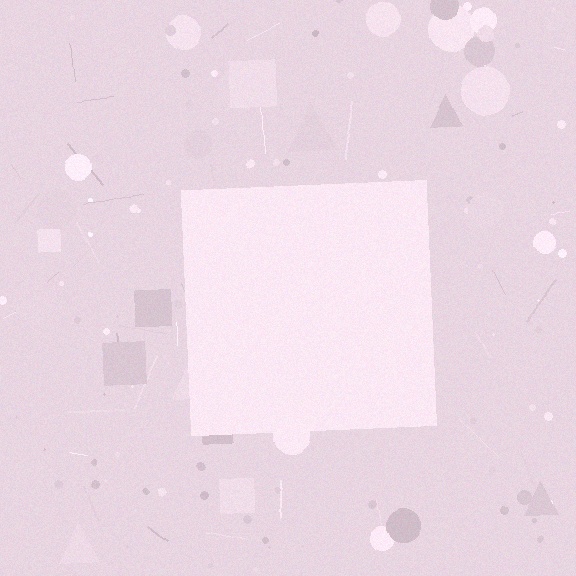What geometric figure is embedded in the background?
A square is embedded in the background.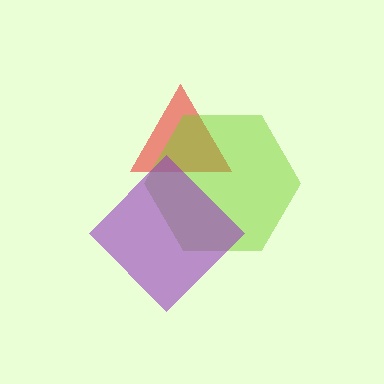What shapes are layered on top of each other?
The layered shapes are: a red triangle, a lime hexagon, a purple diamond.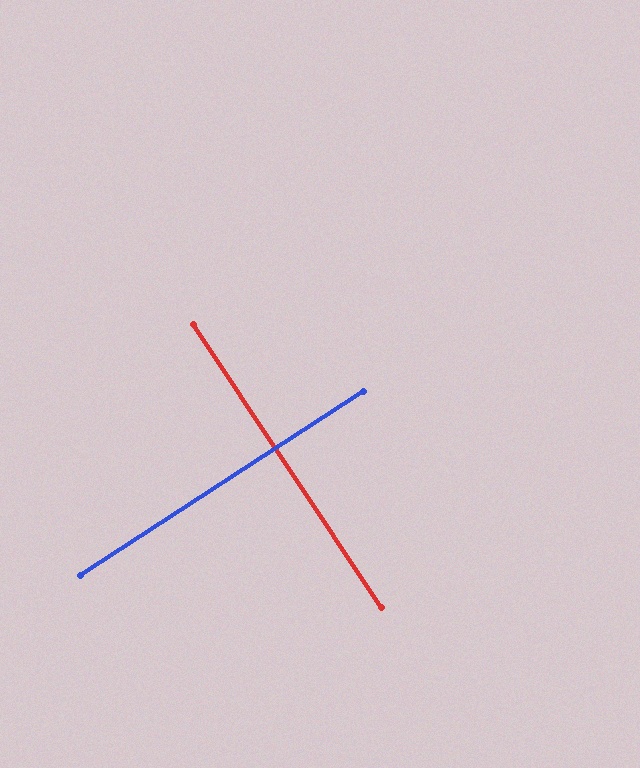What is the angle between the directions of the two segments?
Approximately 89 degrees.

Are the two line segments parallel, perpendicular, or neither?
Perpendicular — they meet at approximately 89°.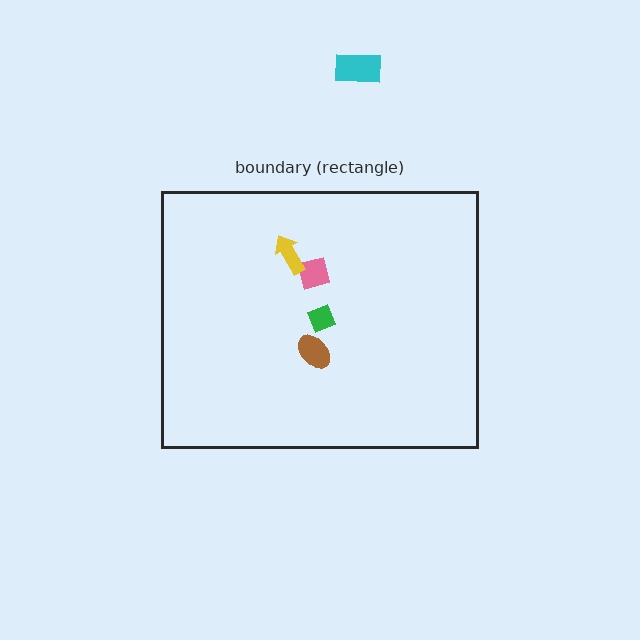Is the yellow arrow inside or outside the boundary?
Inside.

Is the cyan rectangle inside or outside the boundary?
Outside.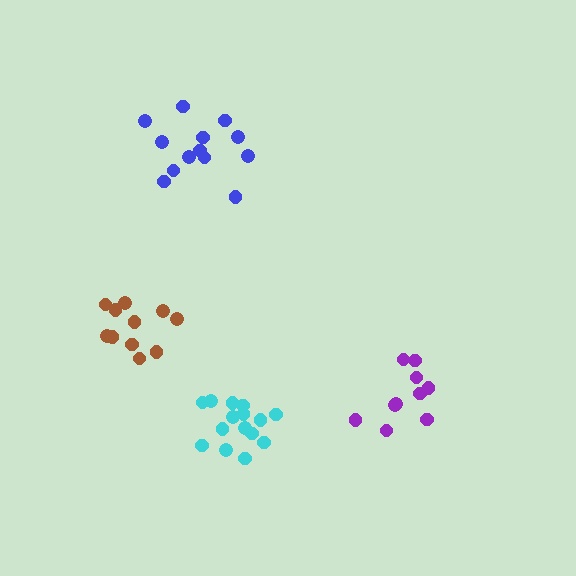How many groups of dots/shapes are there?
There are 4 groups.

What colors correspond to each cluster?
The clusters are colored: brown, cyan, purple, blue.